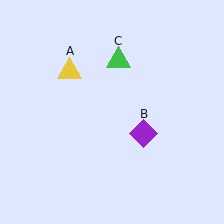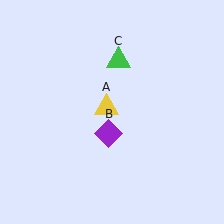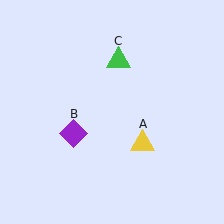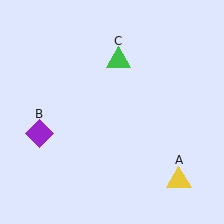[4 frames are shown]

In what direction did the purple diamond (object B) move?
The purple diamond (object B) moved left.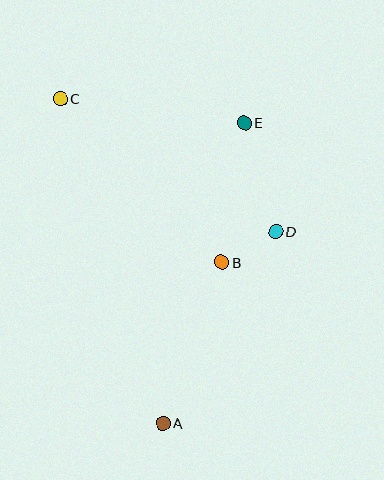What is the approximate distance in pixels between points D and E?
The distance between D and E is approximately 113 pixels.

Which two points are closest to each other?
Points B and D are closest to each other.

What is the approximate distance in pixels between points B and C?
The distance between B and C is approximately 230 pixels.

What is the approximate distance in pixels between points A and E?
The distance between A and E is approximately 311 pixels.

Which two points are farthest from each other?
Points A and C are farthest from each other.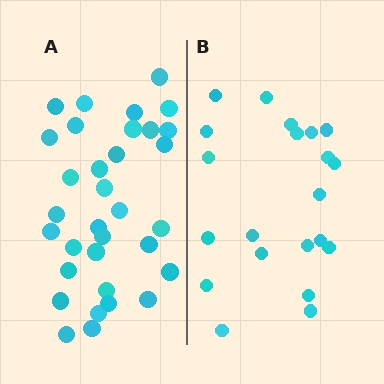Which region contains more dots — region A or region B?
Region A (the left region) has more dots.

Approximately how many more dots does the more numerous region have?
Region A has roughly 12 or so more dots than region B.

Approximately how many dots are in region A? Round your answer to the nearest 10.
About 30 dots. (The exact count is 33, which rounds to 30.)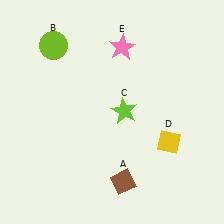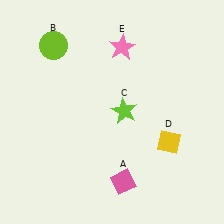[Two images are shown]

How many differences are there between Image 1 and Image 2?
There is 1 difference between the two images.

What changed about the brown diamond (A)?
In Image 1, A is brown. In Image 2, it changed to pink.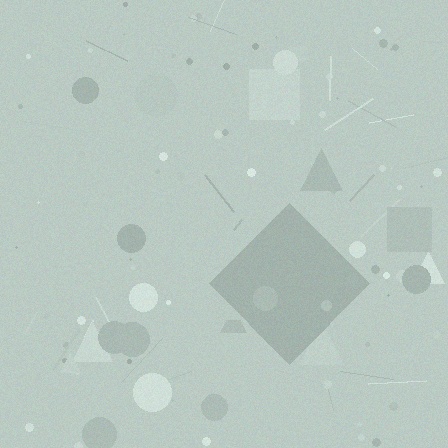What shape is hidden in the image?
A diamond is hidden in the image.